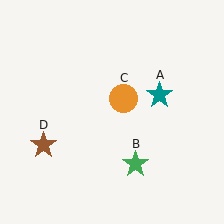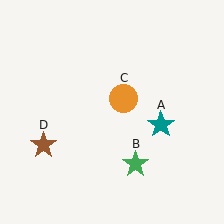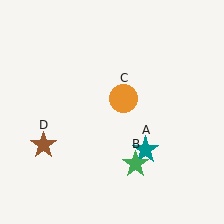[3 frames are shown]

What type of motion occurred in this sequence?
The teal star (object A) rotated clockwise around the center of the scene.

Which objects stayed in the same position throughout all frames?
Green star (object B) and orange circle (object C) and brown star (object D) remained stationary.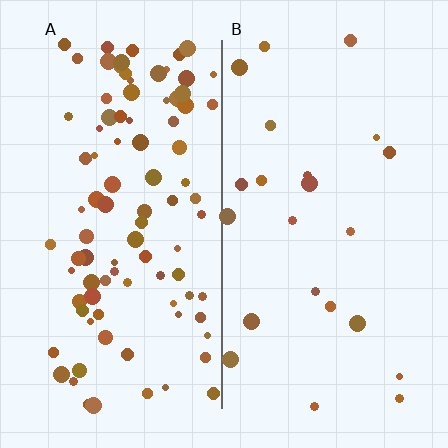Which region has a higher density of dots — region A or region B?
A (the left).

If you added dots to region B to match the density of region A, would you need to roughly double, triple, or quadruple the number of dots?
Approximately quadruple.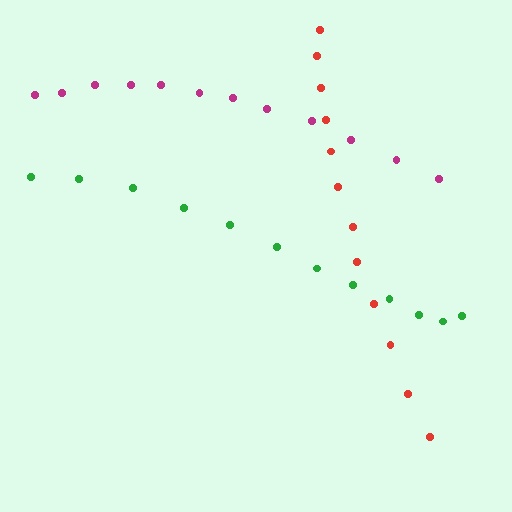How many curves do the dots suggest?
There are 3 distinct paths.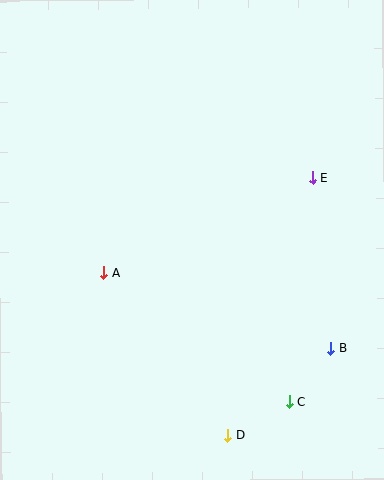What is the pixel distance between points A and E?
The distance between A and E is 229 pixels.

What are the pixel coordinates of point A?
Point A is at (104, 272).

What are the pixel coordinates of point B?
Point B is at (330, 348).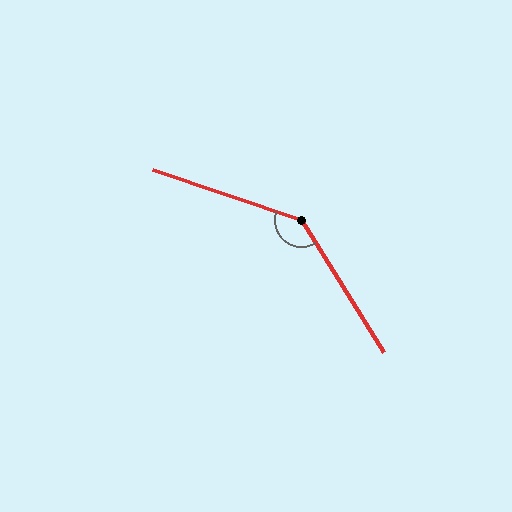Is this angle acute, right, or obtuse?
It is obtuse.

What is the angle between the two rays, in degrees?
Approximately 140 degrees.